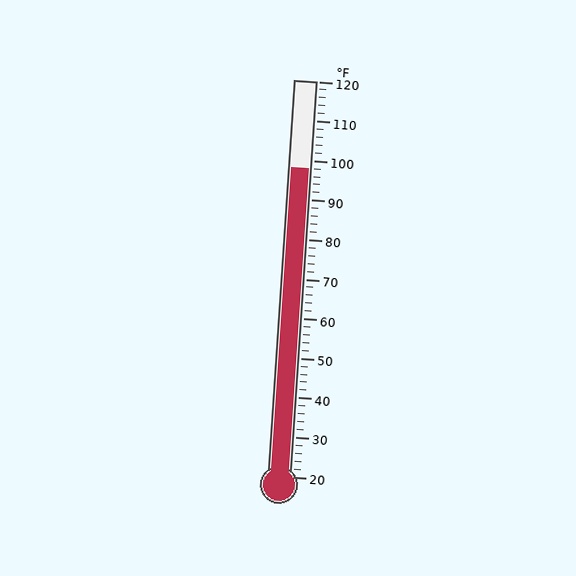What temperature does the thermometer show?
The thermometer shows approximately 98°F.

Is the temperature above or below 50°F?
The temperature is above 50°F.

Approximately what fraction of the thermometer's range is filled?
The thermometer is filled to approximately 80% of its range.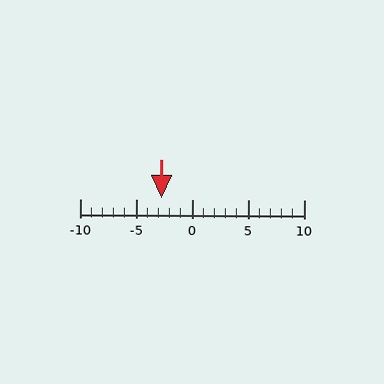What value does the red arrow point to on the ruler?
The red arrow points to approximately -3.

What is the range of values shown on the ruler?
The ruler shows values from -10 to 10.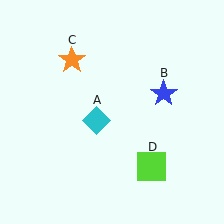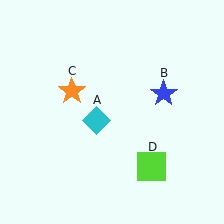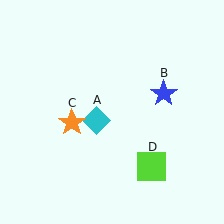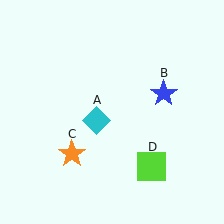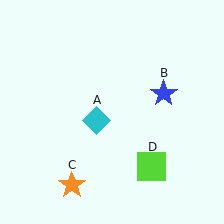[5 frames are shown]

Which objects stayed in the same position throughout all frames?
Cyan diamond (object A) and blue star (object B) and lime square (object D) remained stationary.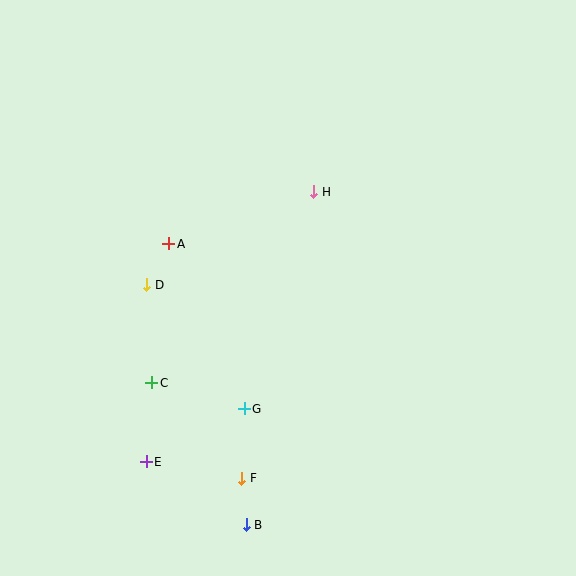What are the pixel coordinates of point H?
Point H is at (314, 192).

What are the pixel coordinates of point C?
Point C is at (152, 383).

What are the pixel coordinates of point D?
Point D is at (147, 285).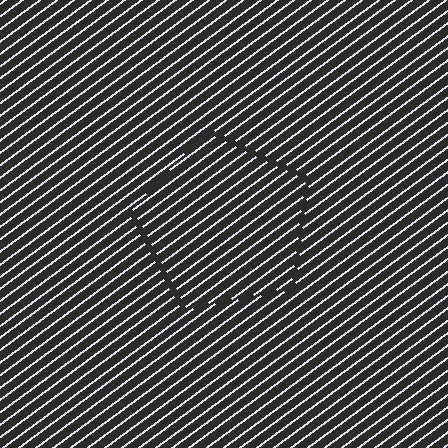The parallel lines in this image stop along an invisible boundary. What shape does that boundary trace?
An illusory pentagon. The interior of the shape contains the same grating, shifted by half a period — the contour is defined by the phase discontinuity where line-ends from the inner and outer gratings abut.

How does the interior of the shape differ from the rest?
The interior of the shape contains the same grating, shifted by half a period — the contour is defined by the phase discontinuity where line-ends from the inner and outer gratings abut.